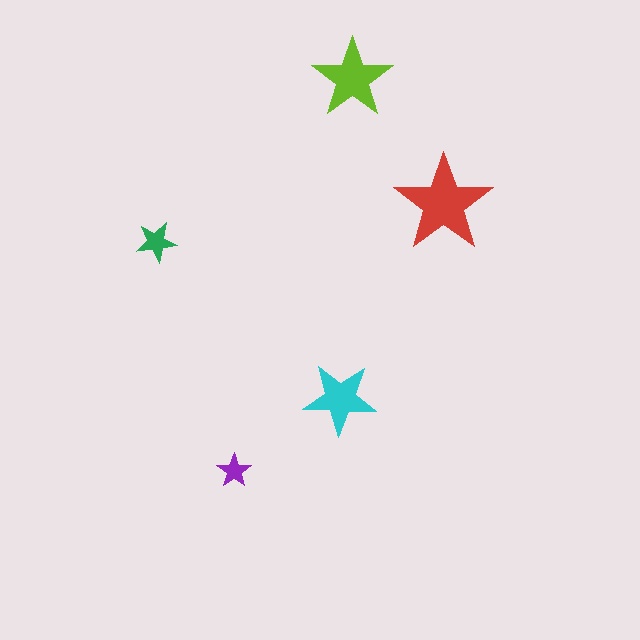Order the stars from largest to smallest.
the red one, the lime one, the cyan one, the green one, the purple one.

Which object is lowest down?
The purple star is bottommost.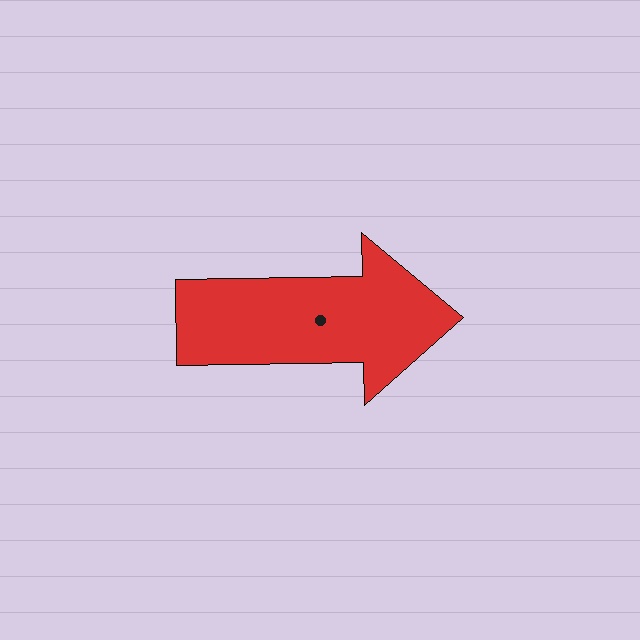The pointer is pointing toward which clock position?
Roughly 3 o'clock.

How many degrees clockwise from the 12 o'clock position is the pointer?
Approximately 89 degrees.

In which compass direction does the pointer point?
East.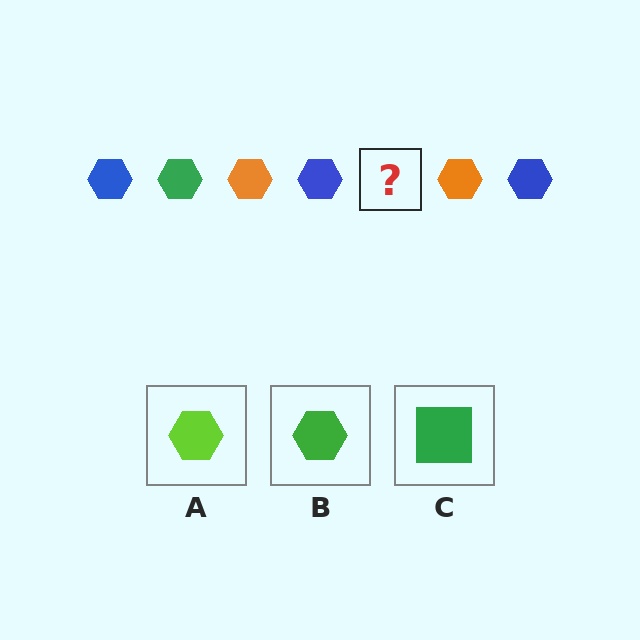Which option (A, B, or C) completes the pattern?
B.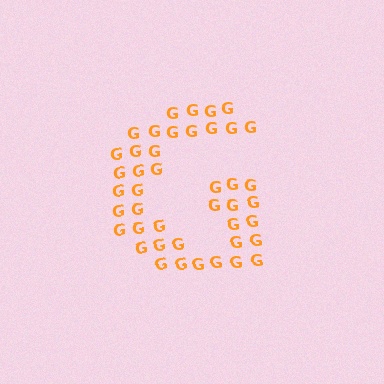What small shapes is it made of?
It is made of small letter G's.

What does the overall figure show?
The overall figure shows the letter G.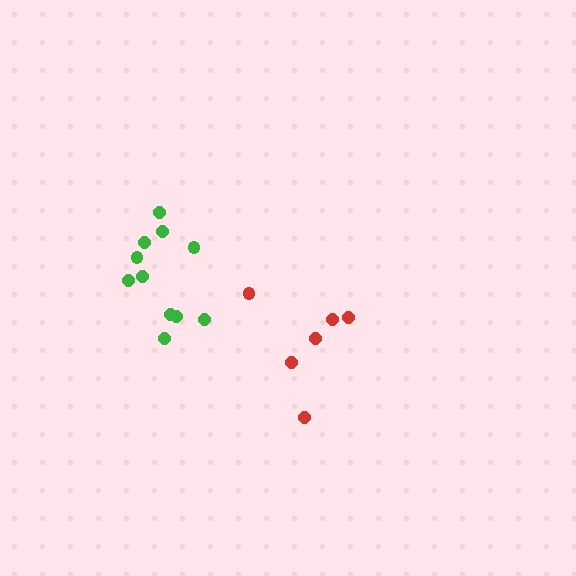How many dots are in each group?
Group 1: 11 dots, Group 2: 6 dots (17 total).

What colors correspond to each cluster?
The clusters are colored: green, red.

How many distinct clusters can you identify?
There are 2 distinct clusters.